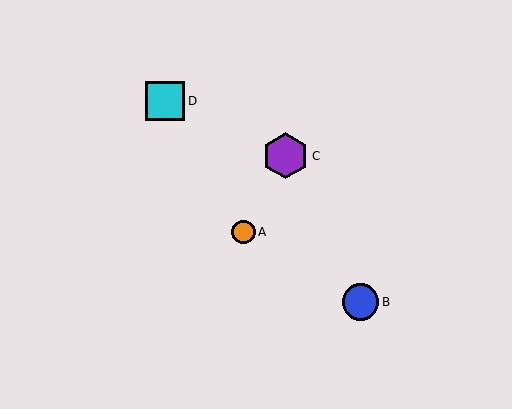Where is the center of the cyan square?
The center of the cyan square is at (165, 101).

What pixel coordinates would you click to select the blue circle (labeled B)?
Click at (360, 302) to select the blue circle B.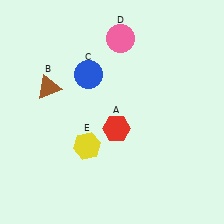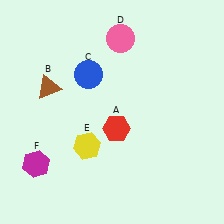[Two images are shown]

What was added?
A magenta hexagon (F) was added in Image 2.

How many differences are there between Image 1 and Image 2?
There is 1 difference between the two images.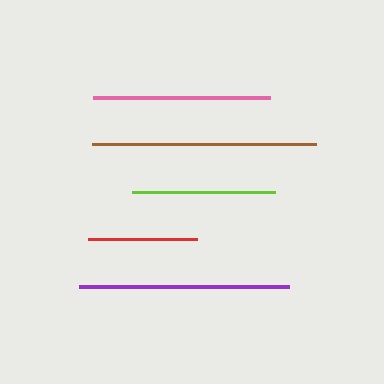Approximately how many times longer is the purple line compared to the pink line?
The purple line is approximately 1.2 times the length of the pink line.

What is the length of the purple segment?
The purple segment is approximately 210 pixels long.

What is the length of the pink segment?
The pink segment is approximately 177 pixels long.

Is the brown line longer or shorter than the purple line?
The brown line is longer than the purple line.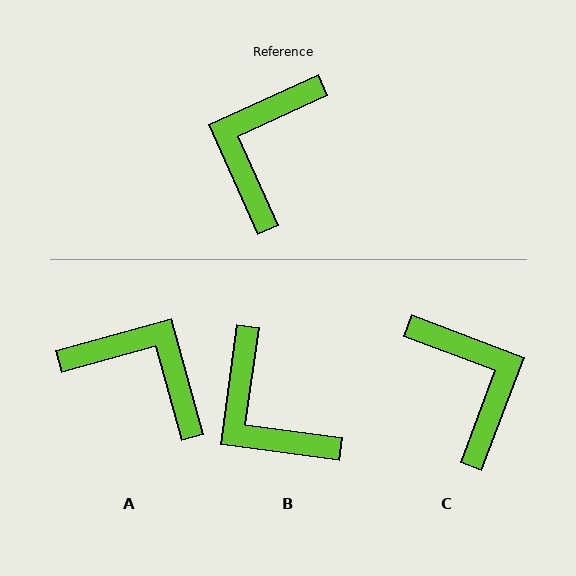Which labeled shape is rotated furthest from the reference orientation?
C, about 135 degrees away.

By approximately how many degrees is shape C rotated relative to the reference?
Approximately 135 degrees clockwise.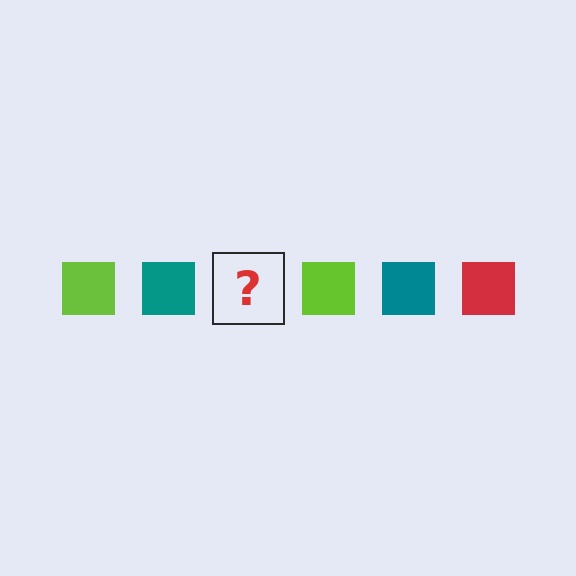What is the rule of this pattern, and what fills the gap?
The rule is that the pattern cycles through lime, teal, red squares. The gap should be filled with a red square.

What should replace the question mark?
The question mark should be replaced with a red square.